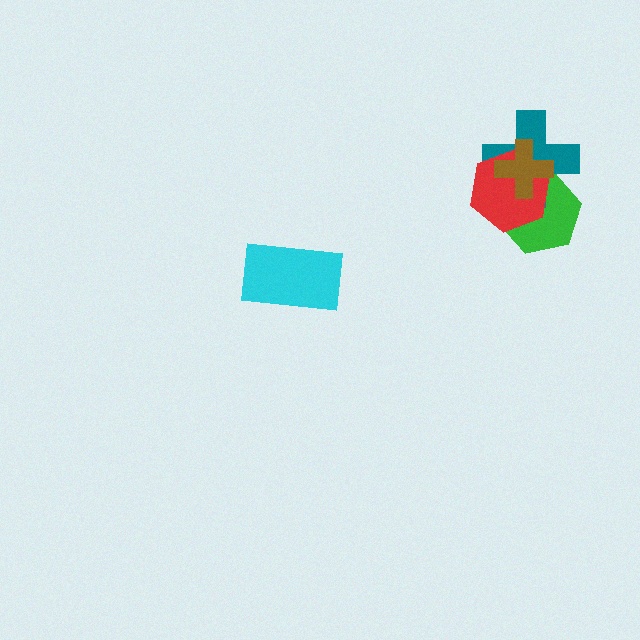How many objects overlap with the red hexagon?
3 objects overlap with the red hexagon.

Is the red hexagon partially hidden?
Yes, it is partially covered by another shape.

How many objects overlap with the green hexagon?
3 objects overlap with the green hexagon.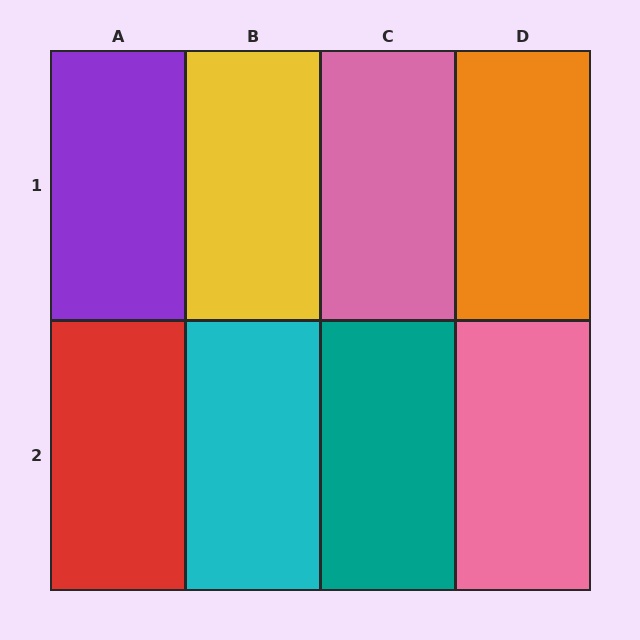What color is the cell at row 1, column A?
Purple.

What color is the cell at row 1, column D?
Orange.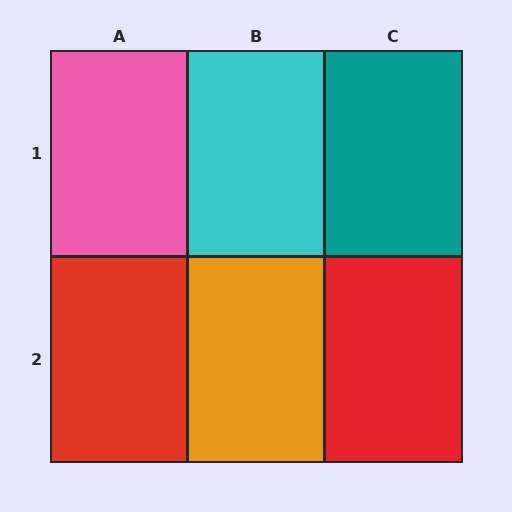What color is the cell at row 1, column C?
Teal.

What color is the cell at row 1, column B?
Cyan.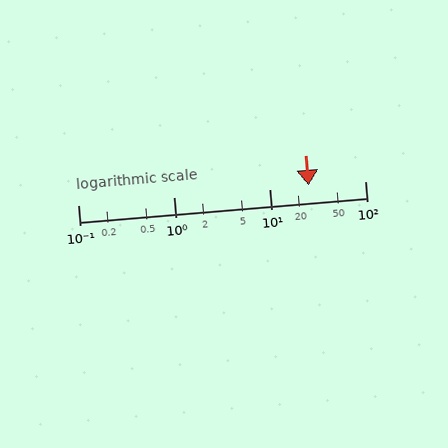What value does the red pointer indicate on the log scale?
The pointer indicates approximately 26.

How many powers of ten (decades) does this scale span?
The scale spans 3 decades, from 0.1 to 100.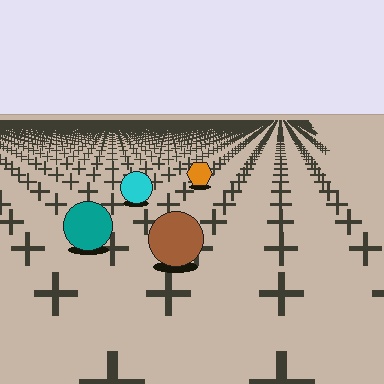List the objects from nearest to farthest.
From nearest to farthest: the brown circle, the teal circle, the cyan circle, the orange hexagon.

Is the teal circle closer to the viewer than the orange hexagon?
Yes. The teal circle is closer — you can tell from the texture gradient: the ground texture is coarser near it.